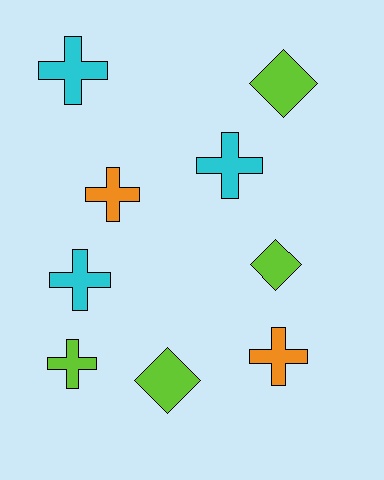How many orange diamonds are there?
There are no orange diamonds.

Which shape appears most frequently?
Cross, with 6 objects.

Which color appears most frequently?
Lime, with 4 objects.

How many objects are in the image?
There are 9 objects.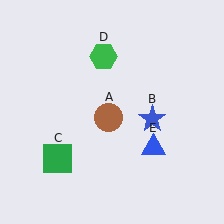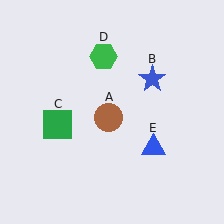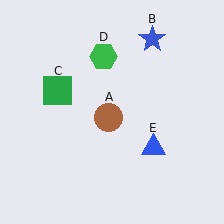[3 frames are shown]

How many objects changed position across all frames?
2 objects changed position: blue star (object B), green square (object C).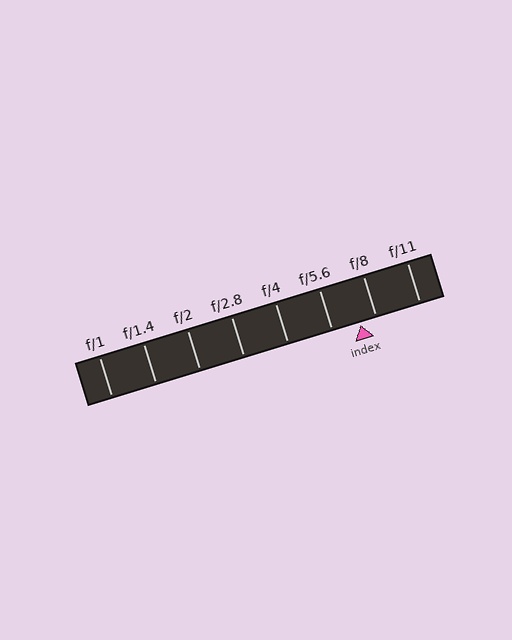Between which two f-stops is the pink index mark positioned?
The index mark is between f/5.6 and f/8.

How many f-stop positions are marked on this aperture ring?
There are 8 f-stop positions marked.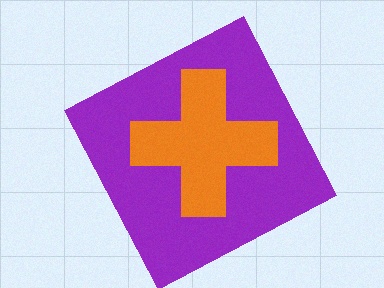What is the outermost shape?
The purple square.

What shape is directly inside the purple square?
The orange cross.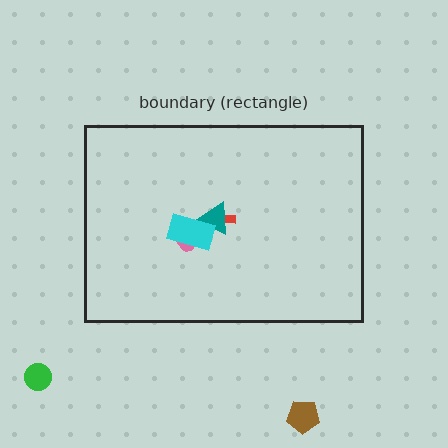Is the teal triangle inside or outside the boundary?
Inside.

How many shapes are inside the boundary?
4 inside, 2 outside.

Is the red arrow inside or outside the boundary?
Inside.